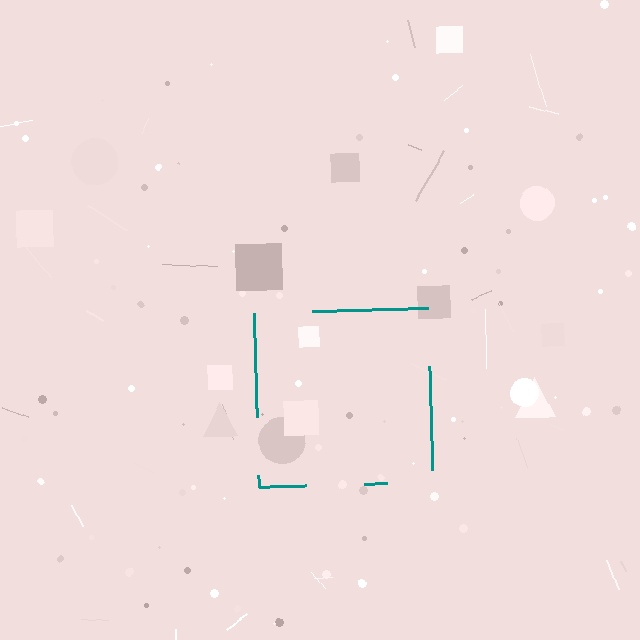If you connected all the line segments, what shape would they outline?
They would outline a square.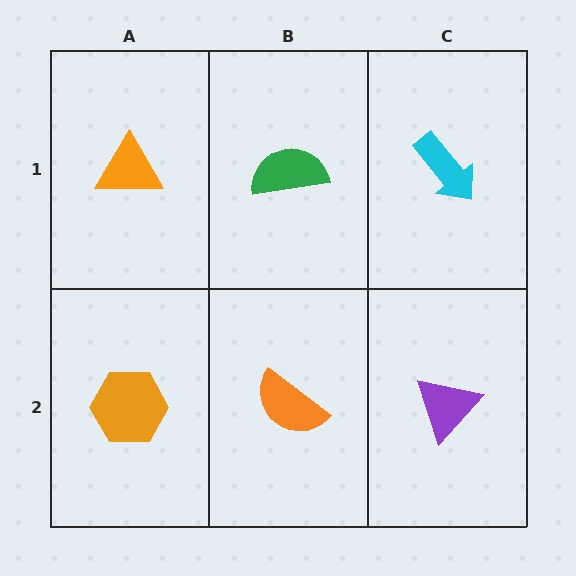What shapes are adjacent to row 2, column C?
A cyan arrow (row 1, column C), an orange semicircle (row 2, column B).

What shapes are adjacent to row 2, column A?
An orange triangle (row 1, column A), an orange semicircle (row 2, column B).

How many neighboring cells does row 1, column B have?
3.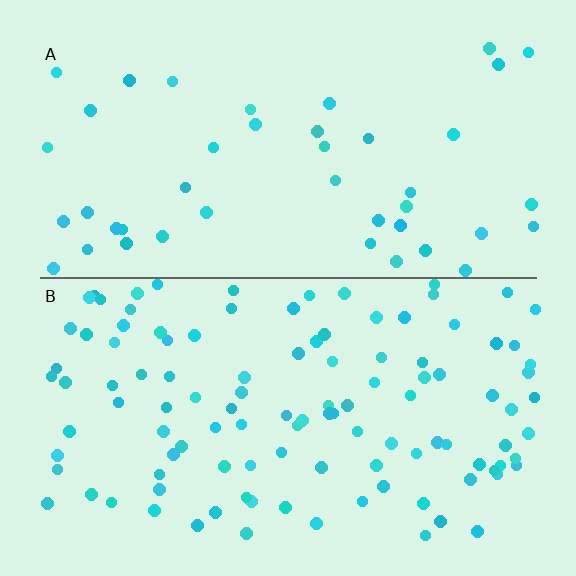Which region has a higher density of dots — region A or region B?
B (the bottom).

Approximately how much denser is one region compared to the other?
Approximately 2.6× — region B over region A.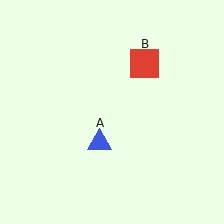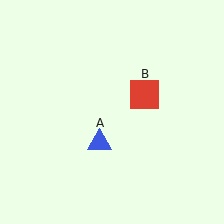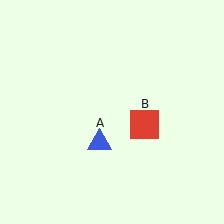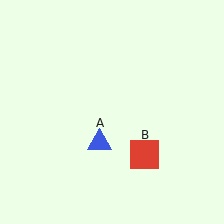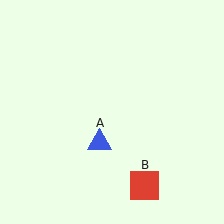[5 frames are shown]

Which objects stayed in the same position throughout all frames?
Blue triangle (object A) remained stationary.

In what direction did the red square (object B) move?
The red square (object B) moved down.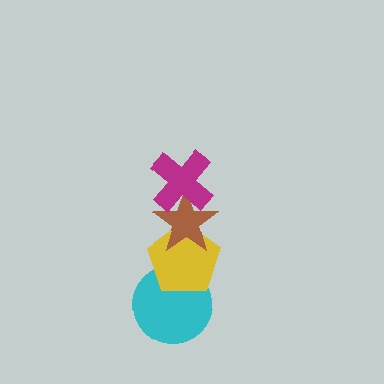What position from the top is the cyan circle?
The cyan circle is 4th from the top.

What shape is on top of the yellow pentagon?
The brown star is on top of the yellow pentagon.